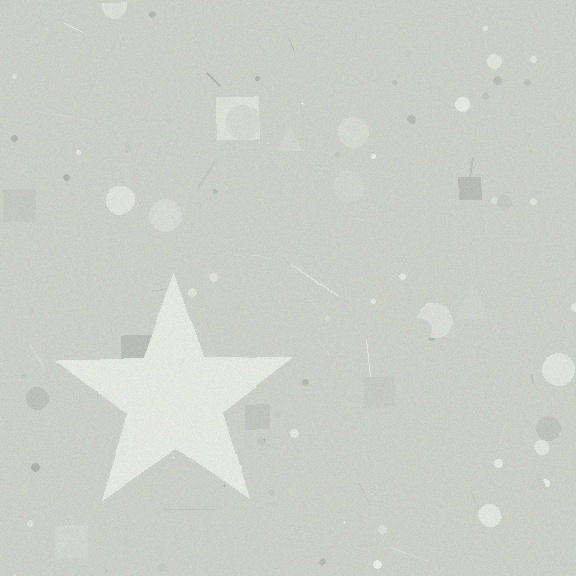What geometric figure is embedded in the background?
A star is embedded in the background.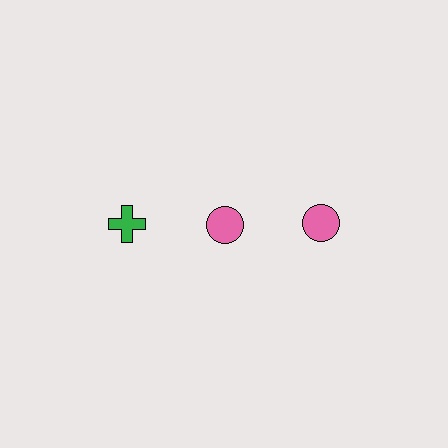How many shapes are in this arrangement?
There are 3 shapes arranged in a grid pattern.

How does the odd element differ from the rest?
It differs in both color (green instead of pink) and shape (cross instead of circle).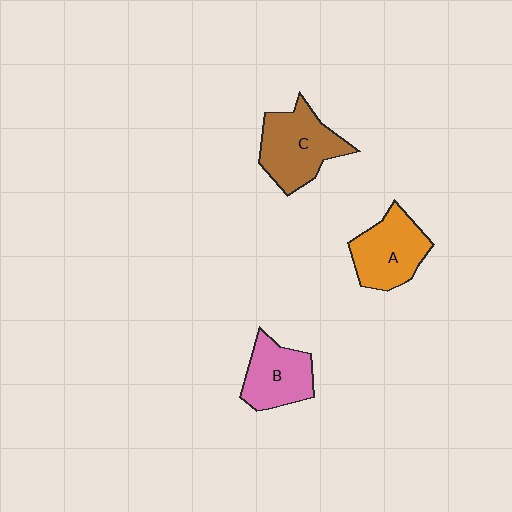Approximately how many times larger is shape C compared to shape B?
Approximately 1.3 times.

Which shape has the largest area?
Shape C (brown).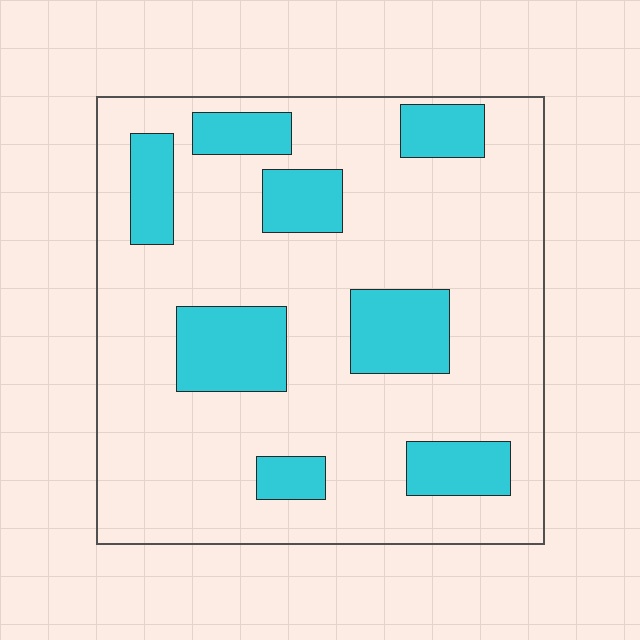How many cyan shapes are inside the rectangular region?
8.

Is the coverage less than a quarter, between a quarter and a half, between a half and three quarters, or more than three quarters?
Less than a quarter.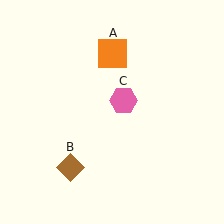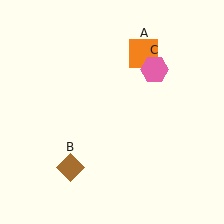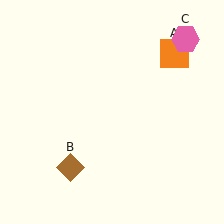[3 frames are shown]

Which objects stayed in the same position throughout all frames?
Brown diamond (object B) remained stationary.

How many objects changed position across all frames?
2 objects changed position: orange square (object A), pink hexagon (object C).